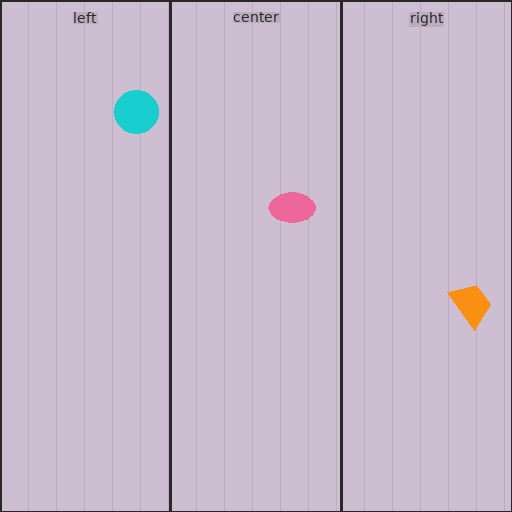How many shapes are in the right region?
1.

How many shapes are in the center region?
1.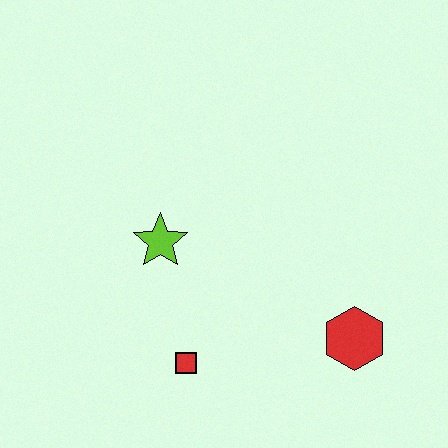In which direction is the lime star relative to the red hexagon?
The lime star is to the left of the red hexagon.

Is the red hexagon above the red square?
Yes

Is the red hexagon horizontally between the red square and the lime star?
No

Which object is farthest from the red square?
The red hexagon is farthest from the red square.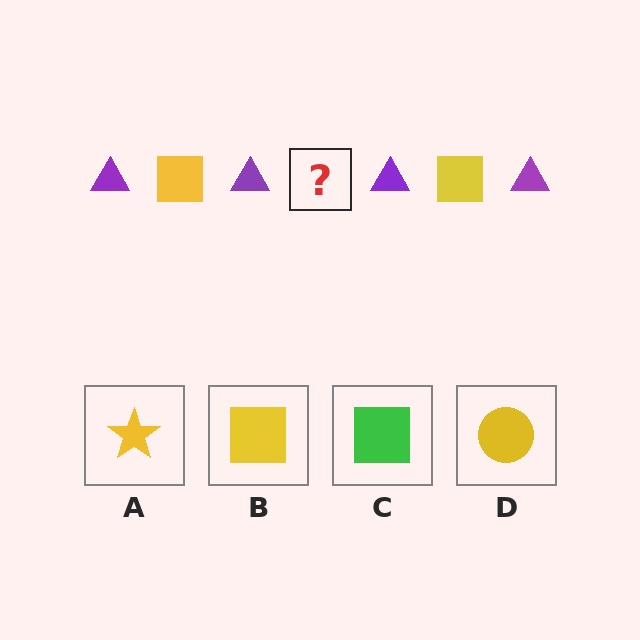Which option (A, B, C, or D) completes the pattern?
B.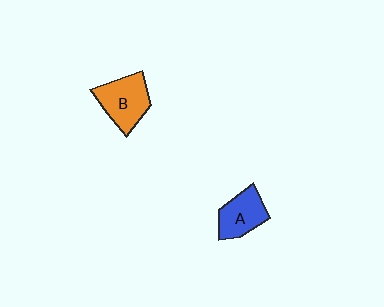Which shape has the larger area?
Shape B (orange).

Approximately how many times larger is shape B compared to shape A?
Approximately 1.2 times.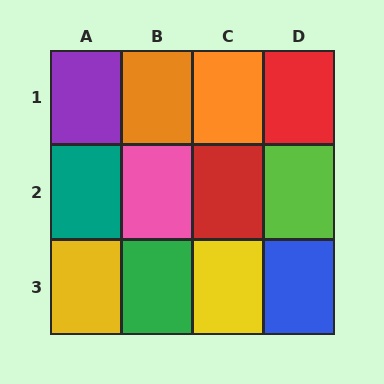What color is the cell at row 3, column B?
Green.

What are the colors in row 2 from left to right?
Teal, pink, red, lime.